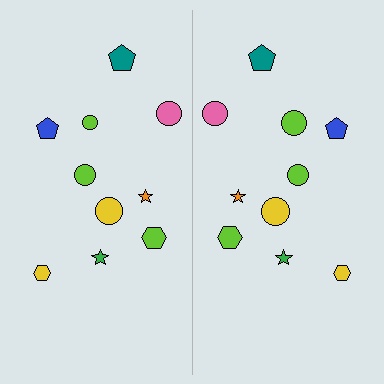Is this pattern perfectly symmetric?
No, the pattern is not perfectly symmetric. The lime circle on the right side has a different size than its mirror counterpart.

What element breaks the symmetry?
The lime circle on the right side has a different size than its mirror counterpart.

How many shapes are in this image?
There are 20 shapes in this image.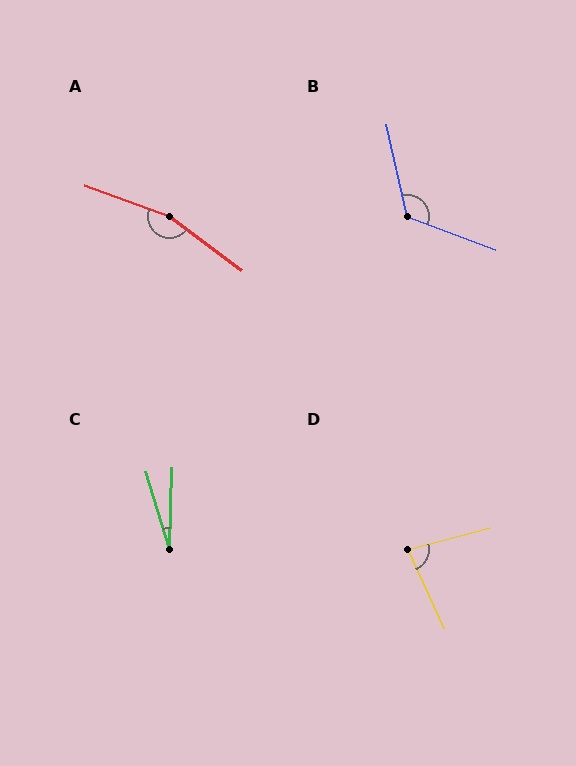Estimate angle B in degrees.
Approximately 123 degrees.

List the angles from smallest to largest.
C (19°), D (80°), B (123°), A (163°).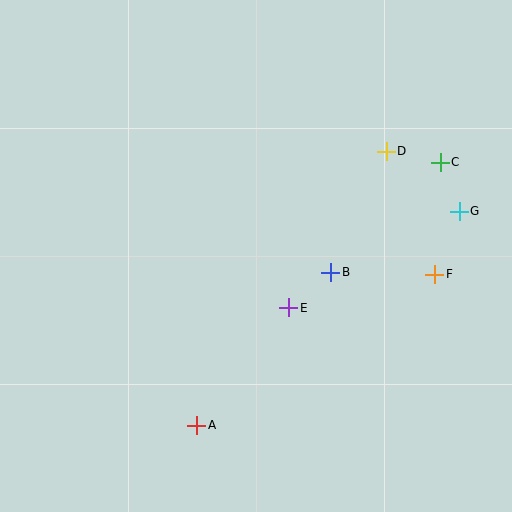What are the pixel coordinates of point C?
Point C is at (440, 163).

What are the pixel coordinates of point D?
Point D is at (386, 151).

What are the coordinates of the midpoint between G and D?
The midpoint between G and D is at (423, 181).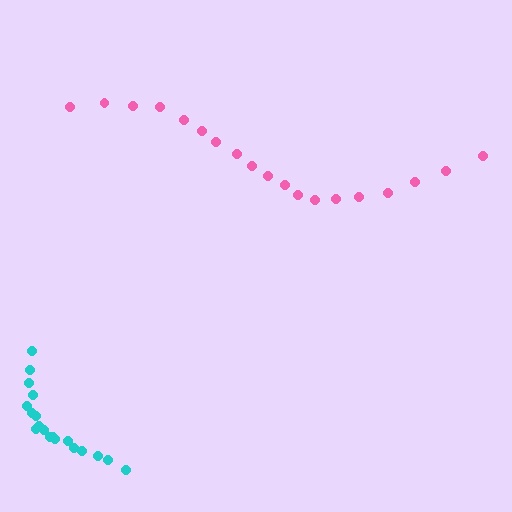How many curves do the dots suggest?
There are 2 distinct paths.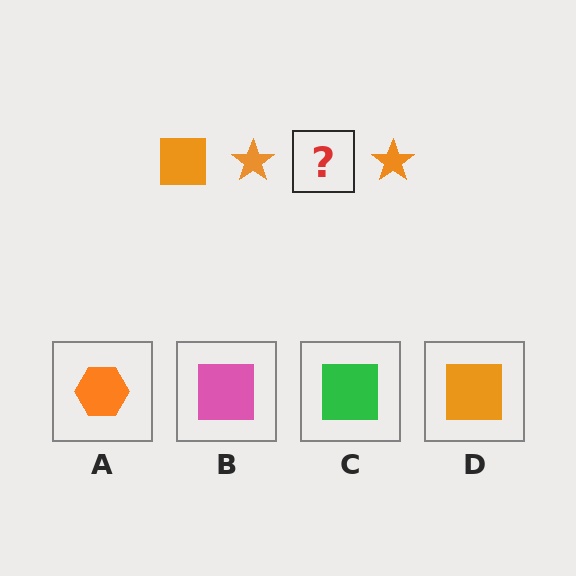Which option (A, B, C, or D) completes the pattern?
D.